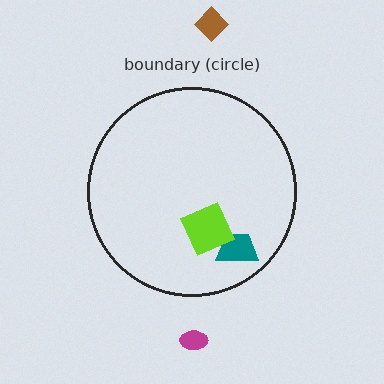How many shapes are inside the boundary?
2 inside, 2 outside.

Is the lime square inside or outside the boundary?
Inside.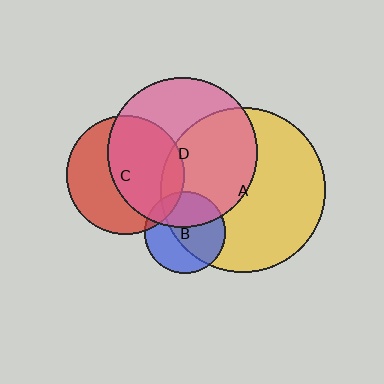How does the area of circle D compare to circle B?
Approximately 3.4 times.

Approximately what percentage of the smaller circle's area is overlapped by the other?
Approximately 50%.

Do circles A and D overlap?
Yes.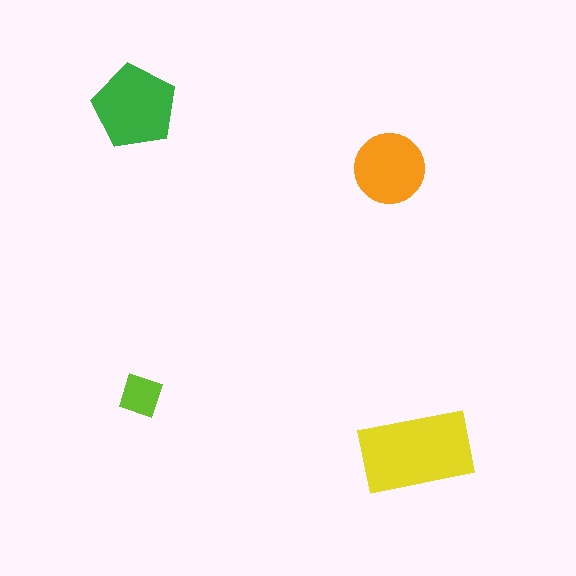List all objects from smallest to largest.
The lime square, the orange circle, the green pentagon, the yellow rectangle.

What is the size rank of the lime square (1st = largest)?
4th.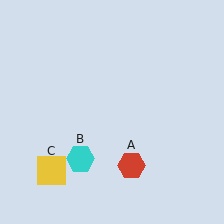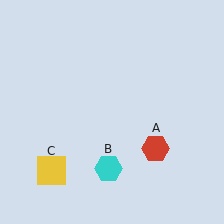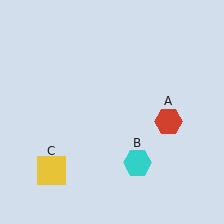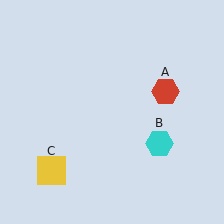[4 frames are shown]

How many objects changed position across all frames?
2 objects changed position: red hexagon (object A), cyan hexagon (object B).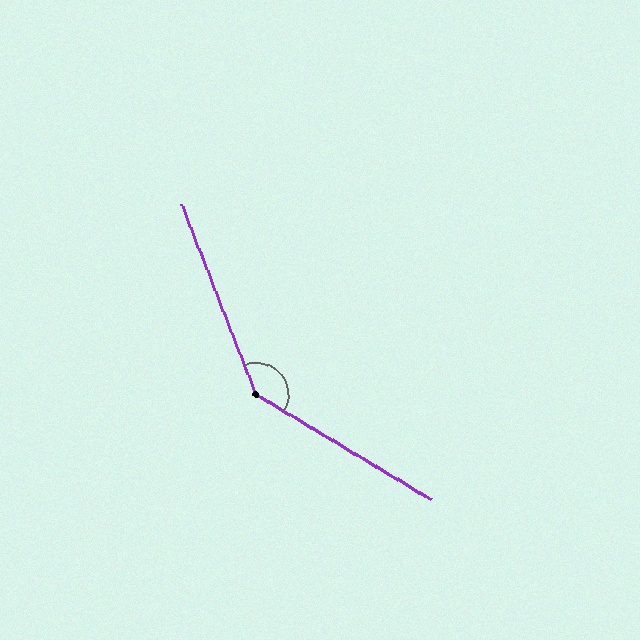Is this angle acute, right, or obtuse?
It is obtuse.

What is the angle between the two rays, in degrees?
Approximately 142 degrees.